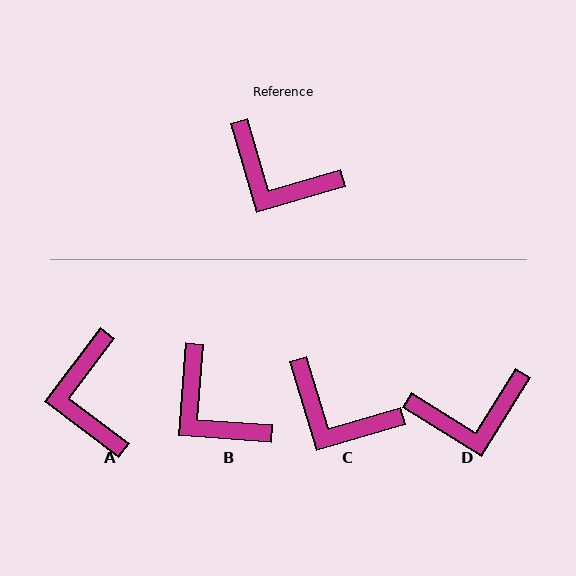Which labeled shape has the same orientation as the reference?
C.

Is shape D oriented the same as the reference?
No, it is off by about 42 degrees.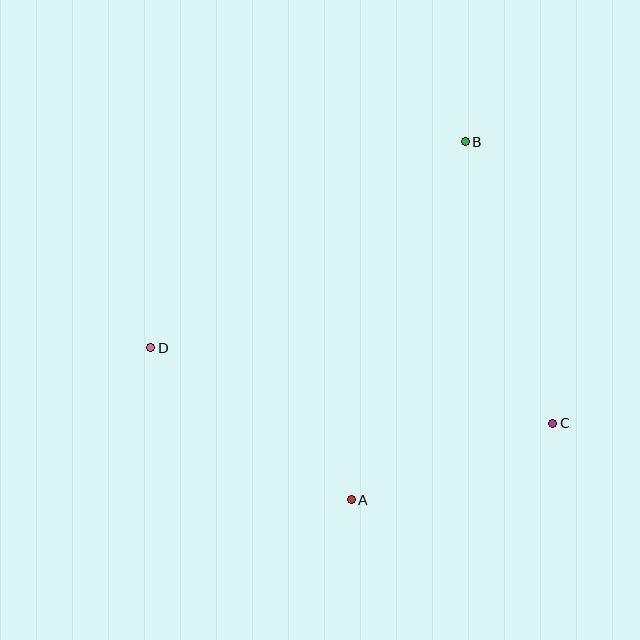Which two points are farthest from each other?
Points C and D are farthest from each other.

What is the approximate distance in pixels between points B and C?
The distance between B and C is approximately 295 pixels.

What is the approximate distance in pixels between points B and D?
The distance between B and D is approximately 376 pixels.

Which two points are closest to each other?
Points A and C are closest to each other.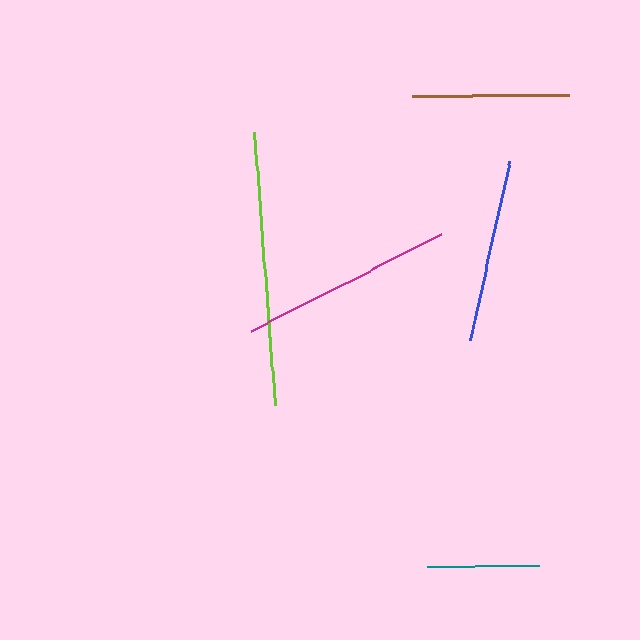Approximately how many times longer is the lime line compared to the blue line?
The lime line is approximately 1.5 times the length of the blue line.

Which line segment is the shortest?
The teal line is the shortest at approximately 112 pixels.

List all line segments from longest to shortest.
From longest to shortest: lime, magenta, blue, brown, teal.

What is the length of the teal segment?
The teal segment is approximately 112 pixels long.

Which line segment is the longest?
The lime line is the longest at approximately 274 pixels.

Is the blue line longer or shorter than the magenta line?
The magenta line is longer than the blue line.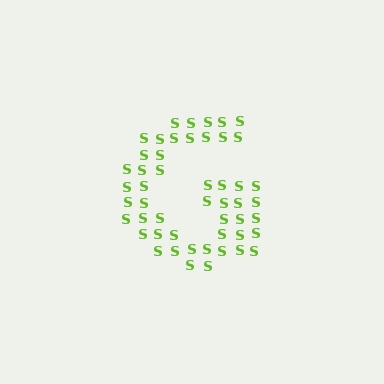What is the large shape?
The large shape is the letter G.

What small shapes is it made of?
It is made of small letter S's.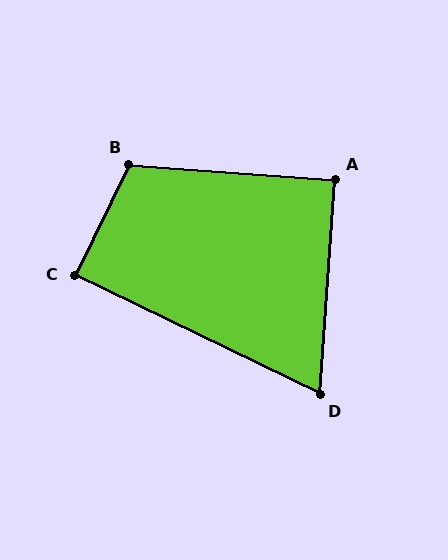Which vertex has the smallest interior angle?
D, at approximately 68 degrees.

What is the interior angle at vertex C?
Approximately 90 degrees (approximately right).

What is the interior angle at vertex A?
Approximately 90 degrees (approximately right).